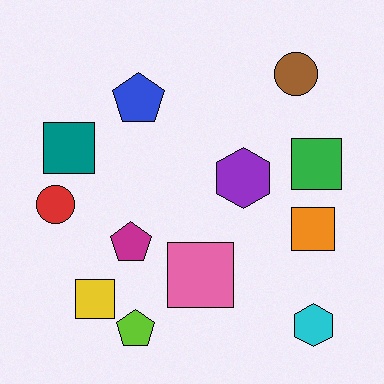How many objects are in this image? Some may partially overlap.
There are 12 objects.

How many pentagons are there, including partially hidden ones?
There are 3 pentagons.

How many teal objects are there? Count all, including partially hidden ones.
There is 1 teal object.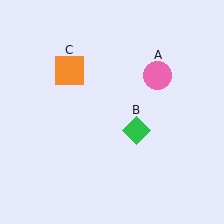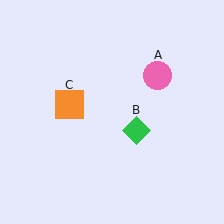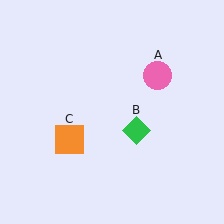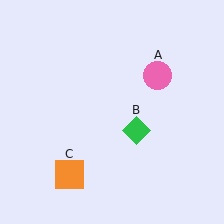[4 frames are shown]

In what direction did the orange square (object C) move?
The orange square (object C) moved down.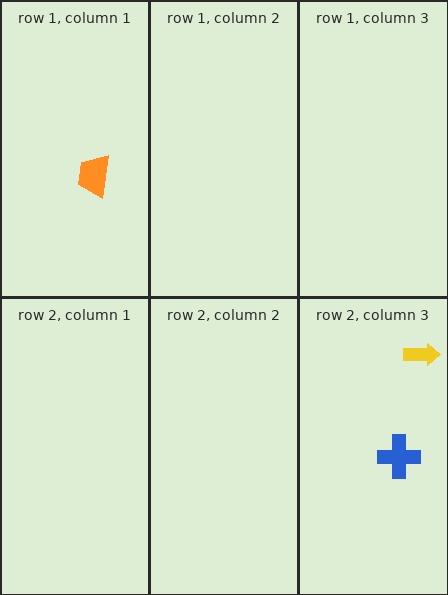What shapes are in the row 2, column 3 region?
The blue cross, the yellow arrow.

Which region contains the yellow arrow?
The row 2, column 3 region.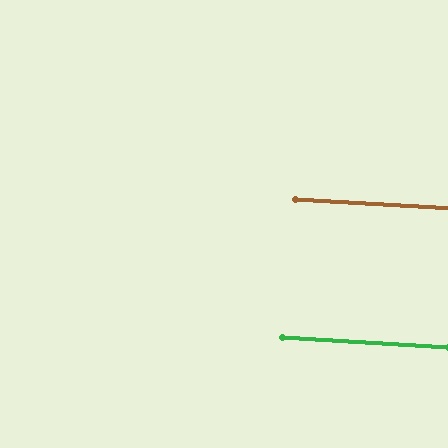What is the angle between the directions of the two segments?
Approximately 1 degree.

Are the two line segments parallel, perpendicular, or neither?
Parallel — their directions differ by only 0.5°.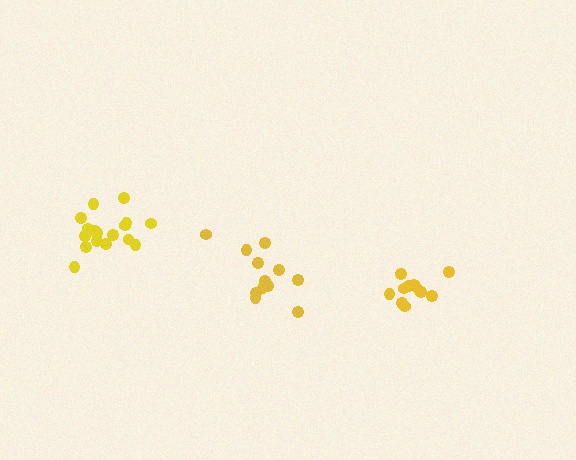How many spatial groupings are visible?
There are 3 spatial groupings.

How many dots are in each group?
Group 1: 13 dots, Group 2: 12 dots, Group 3: 17 dots (42 total).